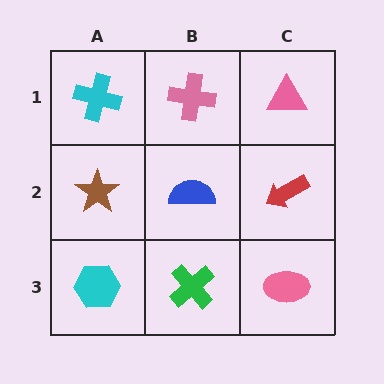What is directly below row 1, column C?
A red arrow.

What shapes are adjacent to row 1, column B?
A blue semicircle (row 2, column B), a cyan cross (row 1, column A), a pink triangle (row 1, column C).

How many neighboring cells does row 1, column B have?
3.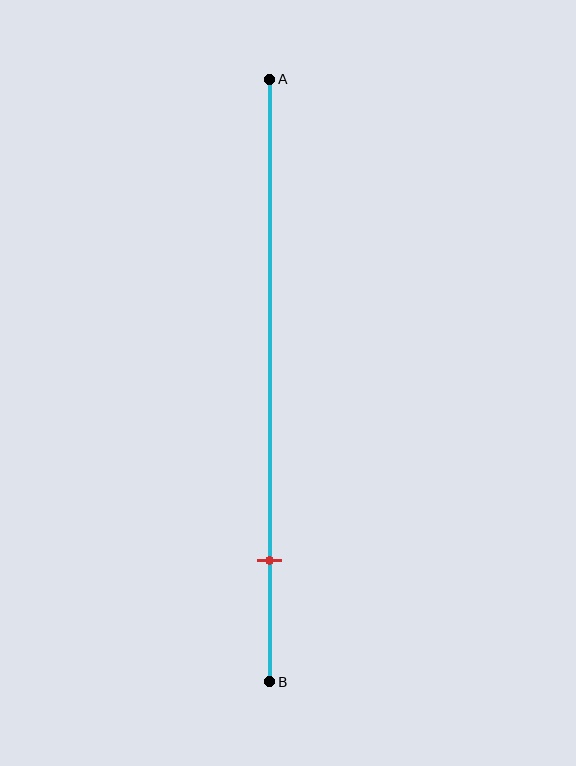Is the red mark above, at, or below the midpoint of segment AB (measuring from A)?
The red mark is below the midpoint of segment AB.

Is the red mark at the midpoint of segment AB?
No, the mark is at about 80% from A, not at the 50% midpoint.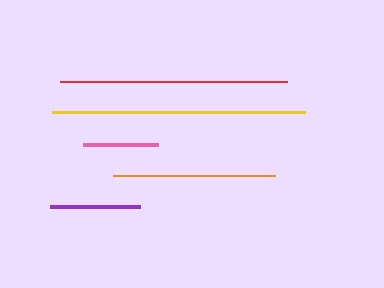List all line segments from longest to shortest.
From longest to shortest: yellow, red, orange, purple, pink.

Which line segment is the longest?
The yellow line is the longest at approximately 252 pixels.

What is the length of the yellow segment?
The yellow segment is approximately 252 pixels long.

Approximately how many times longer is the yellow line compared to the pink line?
The yellow line is approximately 3.4 times the length of the pink line.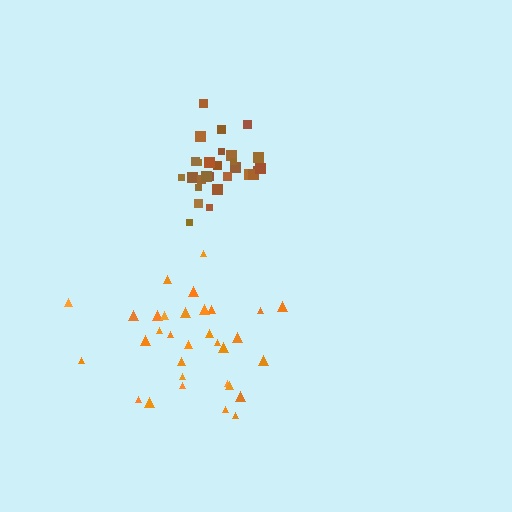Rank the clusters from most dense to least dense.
brown, orange.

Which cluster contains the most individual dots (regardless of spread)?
Orange (32).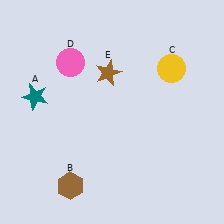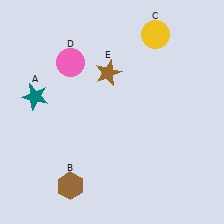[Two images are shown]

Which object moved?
The yellow circle (C) moved up.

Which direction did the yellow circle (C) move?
The yellow circle (C) moved up.